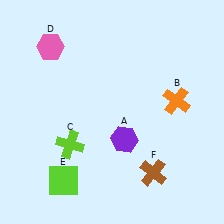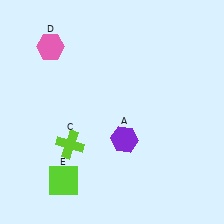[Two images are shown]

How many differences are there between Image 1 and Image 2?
There are 2 differences between the two images.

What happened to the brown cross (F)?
The brown cross (F) was removed in Image 2. It was in the bottom-right area of Image 1.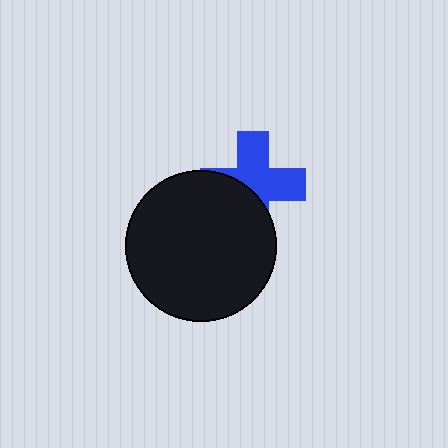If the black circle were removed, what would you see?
You would see the complete blue cross.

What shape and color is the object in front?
The object in front is a black circle.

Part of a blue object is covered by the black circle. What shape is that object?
It is a cross.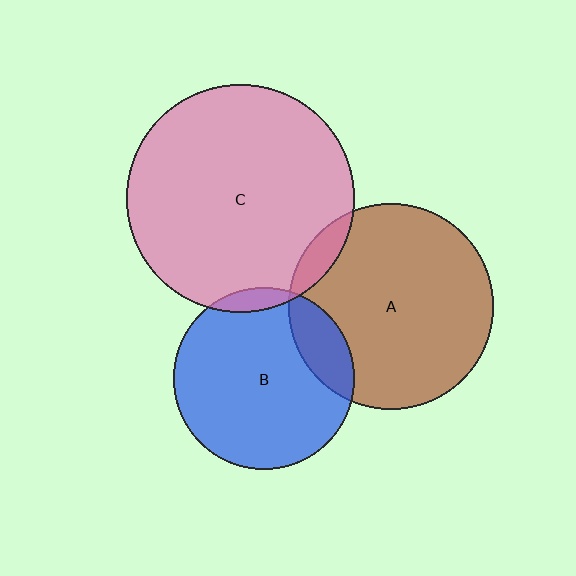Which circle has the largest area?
Circle C (pink).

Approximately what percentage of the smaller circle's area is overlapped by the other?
Approximately 15%.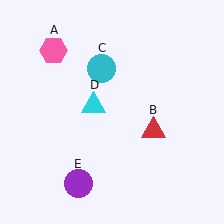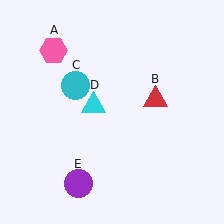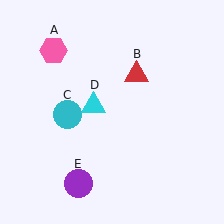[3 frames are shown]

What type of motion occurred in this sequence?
The red triangle (object B), cyan circle (object C) rotated counterclockwise around the center of the scene.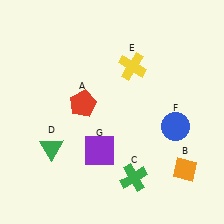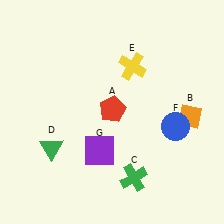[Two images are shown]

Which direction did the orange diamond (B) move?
The orange diamond (B) moved up.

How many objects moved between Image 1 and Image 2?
2 objects moved between the two images.